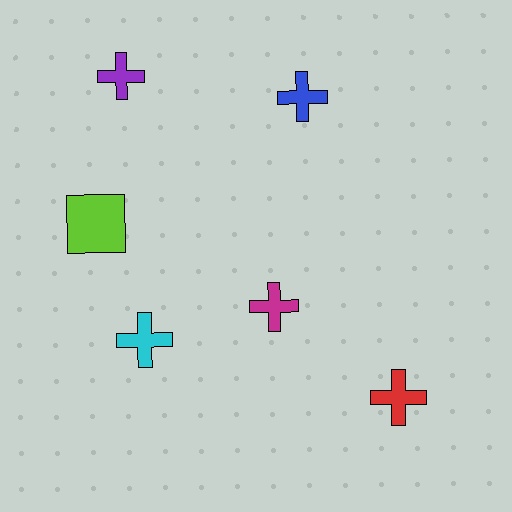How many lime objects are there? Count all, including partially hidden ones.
There is 1 lime object.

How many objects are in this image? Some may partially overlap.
There are 6 objects.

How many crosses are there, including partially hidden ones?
There are 5 crosses.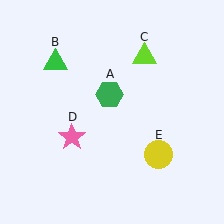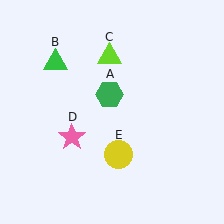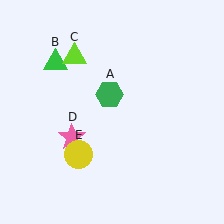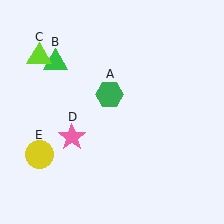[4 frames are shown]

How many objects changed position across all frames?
2 objects changed position: lime triangle (object C), yellow circle (object E).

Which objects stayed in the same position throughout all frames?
Green hexagon (object A) and green triangle (object B) and pink star (object D) remained stationary.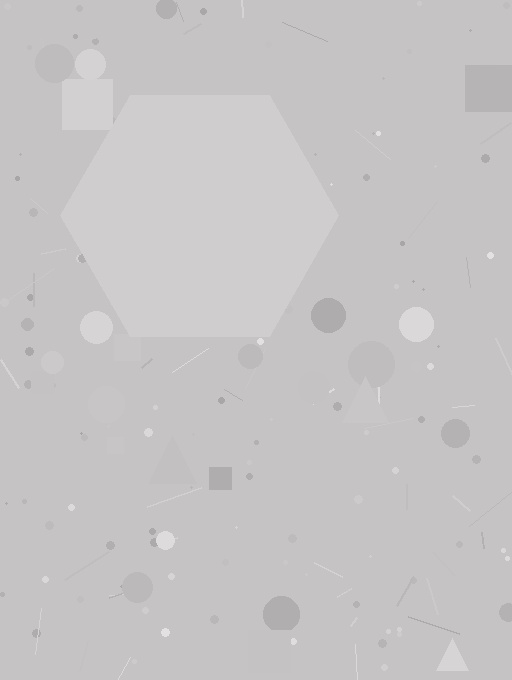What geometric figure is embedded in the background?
A hexagon is embedded in the background.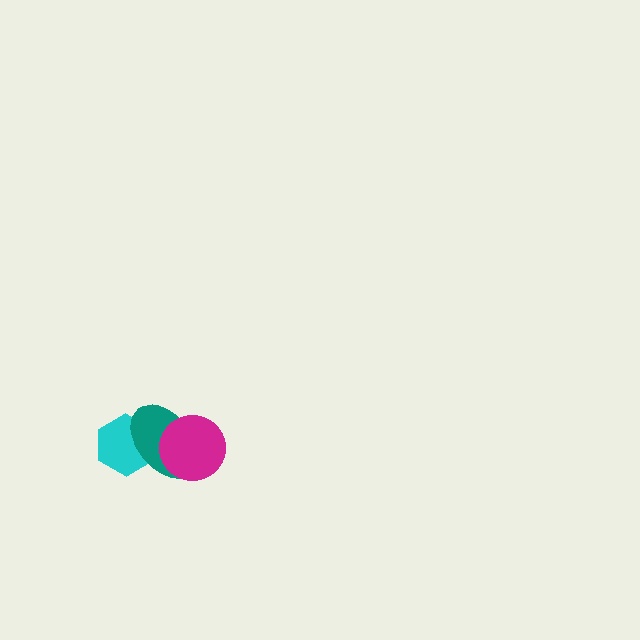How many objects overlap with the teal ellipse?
2 objects overlap with the teal ellipse.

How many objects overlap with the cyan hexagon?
1 object overlaps with the cyan hexagon.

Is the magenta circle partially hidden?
No, no other shape covers it.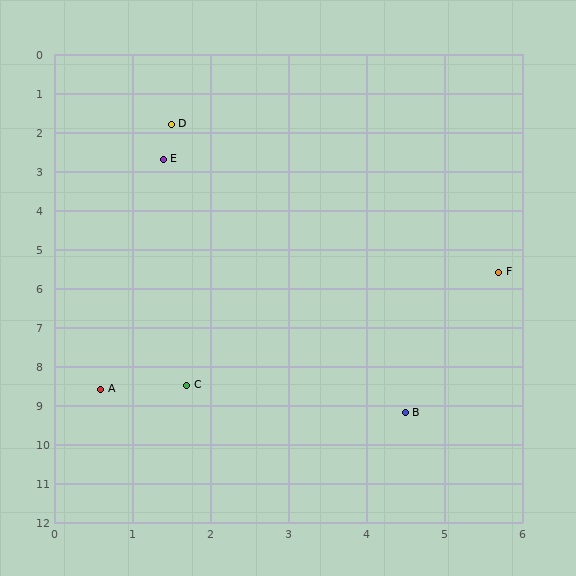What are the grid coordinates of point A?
Point A is at approximately (0.6, 8.6).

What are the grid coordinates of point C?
Point C is at approximately (1.7, 8.5).